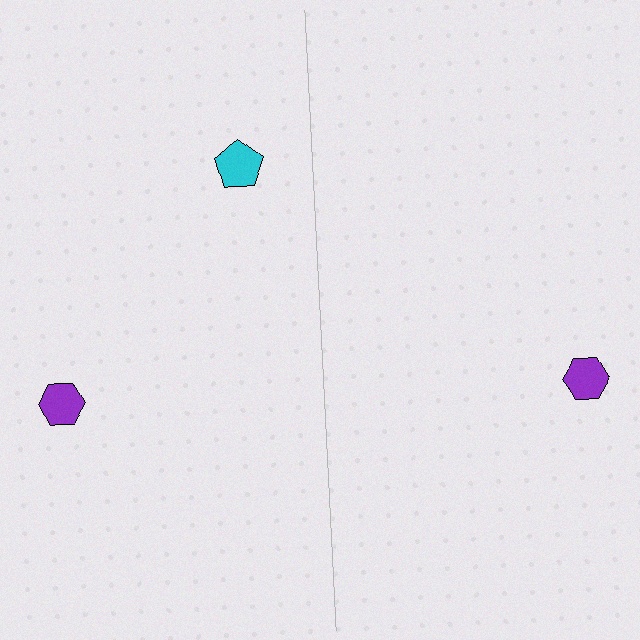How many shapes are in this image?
There are 3 shapes in this image.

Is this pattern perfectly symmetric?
No, the pattern is not perfectly symmetric. A cyan pentagon is missing from the right side.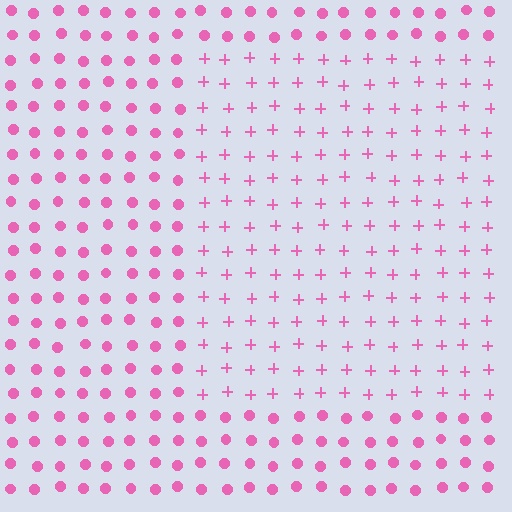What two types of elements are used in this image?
The image uses plus signs inside the rectangle region and circles outside it.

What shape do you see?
I see a rectangle.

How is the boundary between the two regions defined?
The boundary is defined by a change in element shape: plus signs inside vs. circles outside. All elements share the same color and spacing.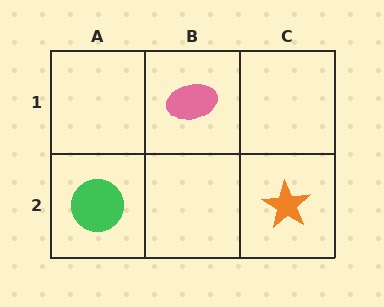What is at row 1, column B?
A pink ellipse.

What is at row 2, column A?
A green circle.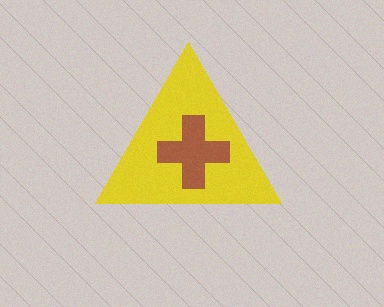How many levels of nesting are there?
2.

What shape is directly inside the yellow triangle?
The brown cross.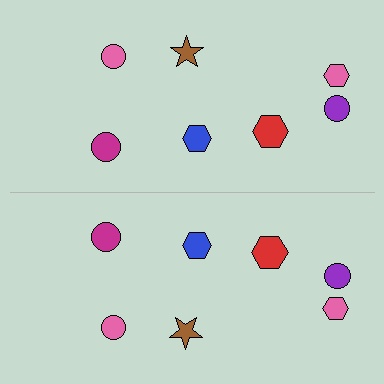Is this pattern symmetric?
Yes, this pattern has bilateral (reflection) symmetry.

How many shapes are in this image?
There are 14 shapes in this image.